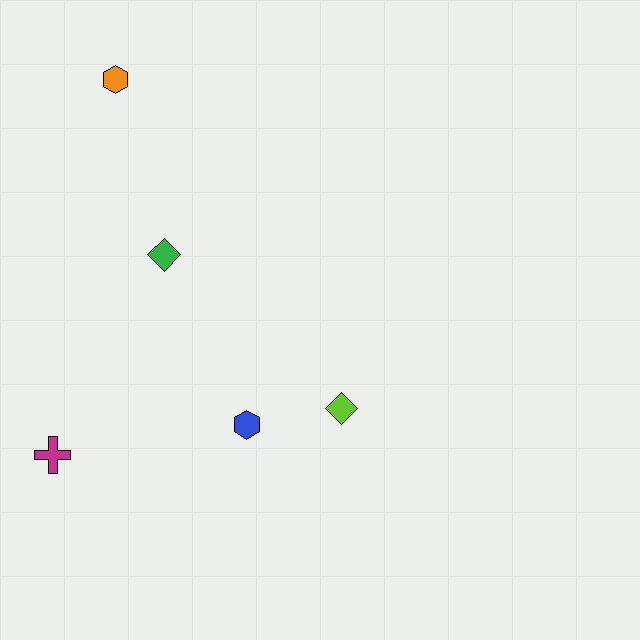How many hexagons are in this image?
There are 2 hexagons.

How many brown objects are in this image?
There are no brown objects.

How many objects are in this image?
There are 5 objects.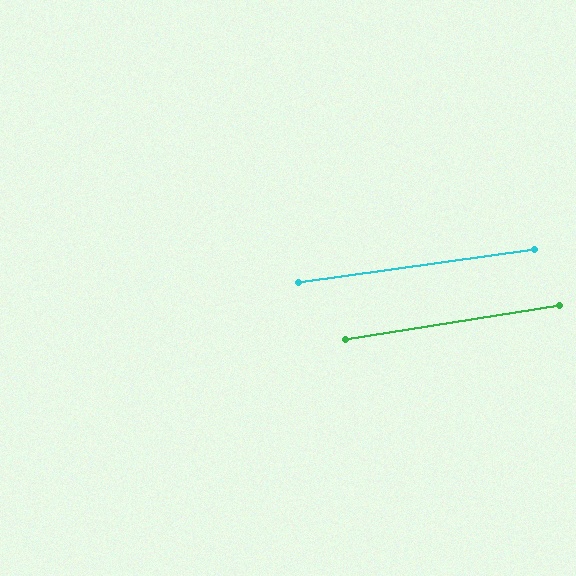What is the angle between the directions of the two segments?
Approximately 1 degree.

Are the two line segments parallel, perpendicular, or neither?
Parallel — their directions differ by only 1.1°.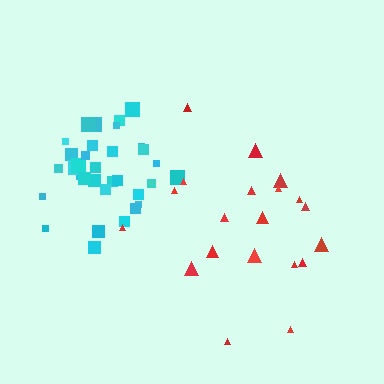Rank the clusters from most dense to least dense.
cyan, red.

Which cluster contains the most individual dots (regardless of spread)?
Cyan (33).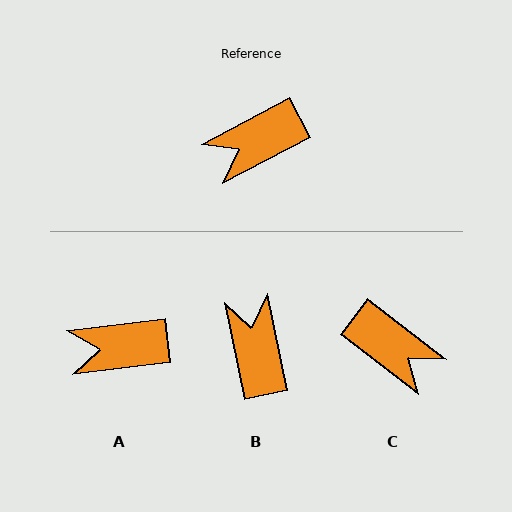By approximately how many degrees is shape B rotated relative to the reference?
Approximately 106 degrees clockwise.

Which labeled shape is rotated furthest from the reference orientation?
C, about 114 degrees away.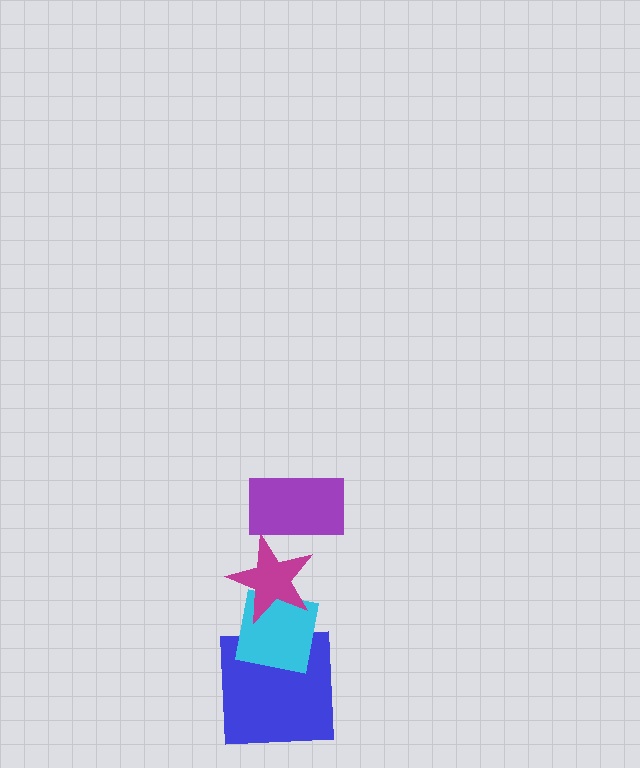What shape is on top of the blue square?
The cyan square is on top of the blue square.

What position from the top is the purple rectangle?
The purple rectangle is 1st from the top.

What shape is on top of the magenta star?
The purple rectangle is on top of the magenta star.